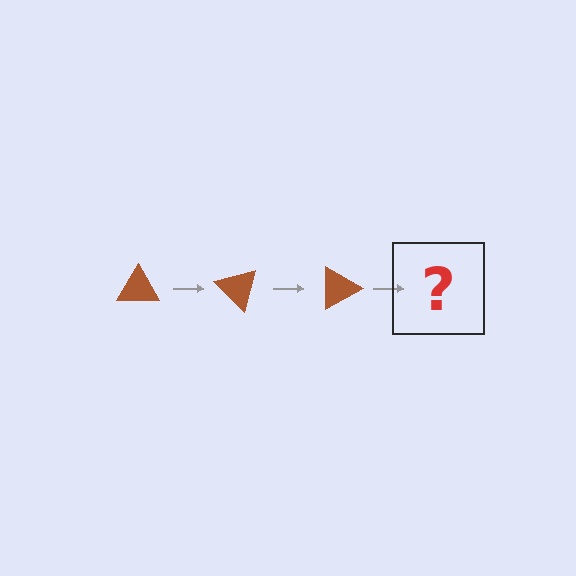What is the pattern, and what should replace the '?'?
The pattern is that the triangle rotates 45 degrees each step. The '?' should be a brown triangle rotated 135 degrees.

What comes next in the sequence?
The next element should be a brown triangle rotated 135 degrees.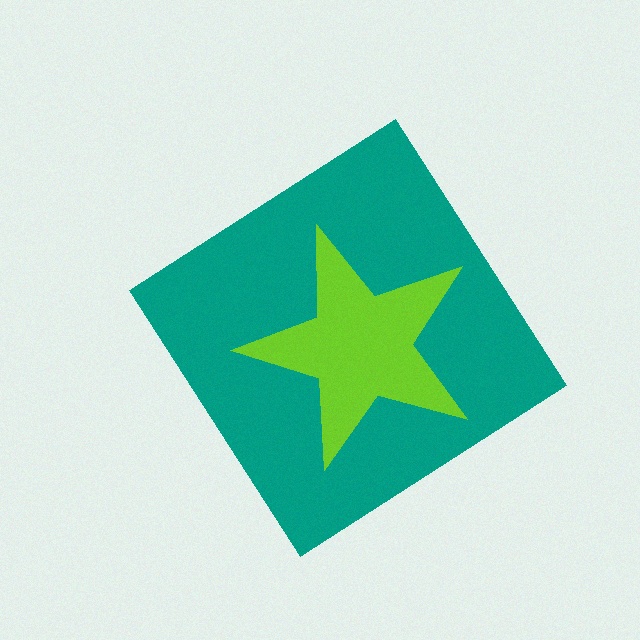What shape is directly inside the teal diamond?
The lime star.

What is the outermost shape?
The teal diamond.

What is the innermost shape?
The lime star.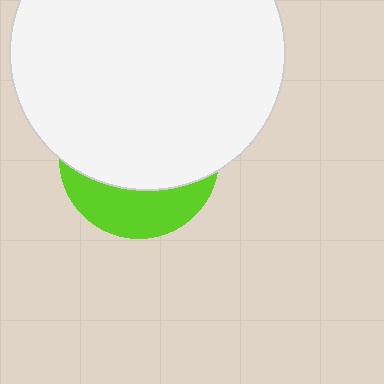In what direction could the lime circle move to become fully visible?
The lime circle could move down. That would shift it out from behind the white circle entirely.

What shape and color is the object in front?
The object in front is a white circle.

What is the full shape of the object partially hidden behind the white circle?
The partially hidden object is a lime circle.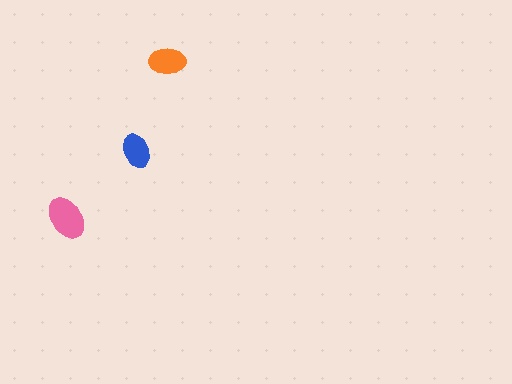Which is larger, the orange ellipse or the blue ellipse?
The orange one.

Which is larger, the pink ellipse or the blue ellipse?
The pink one.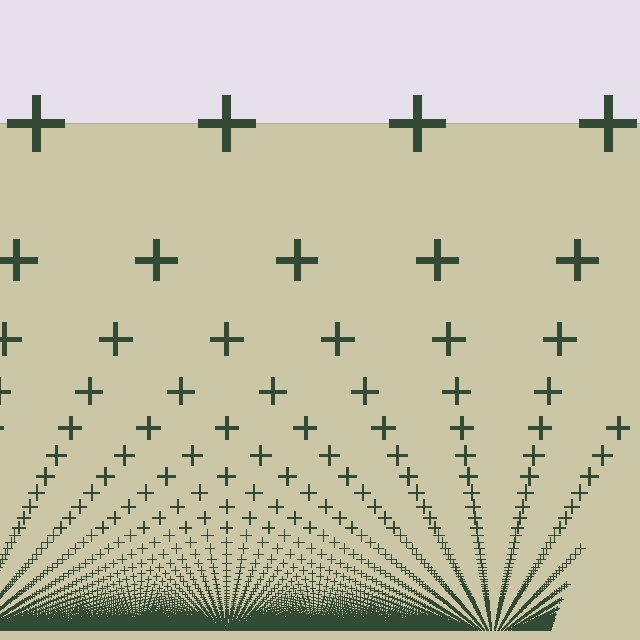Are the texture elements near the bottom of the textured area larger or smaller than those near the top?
Smaller. The gradient is inverted — elements near the bottom are smaller and denser.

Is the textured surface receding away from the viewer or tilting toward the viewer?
The surface appears to tilt toward the viewer. Texture elements get larger and sparser toward the top.